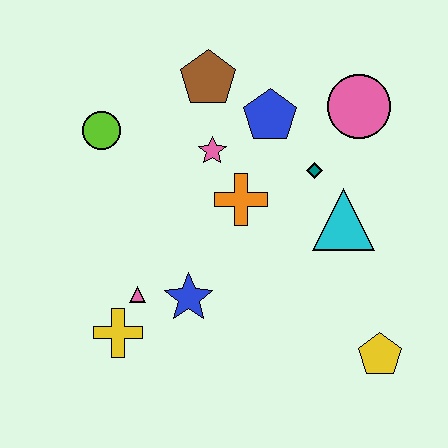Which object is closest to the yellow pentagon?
The cyan triangle is closest to the yellow pentagon.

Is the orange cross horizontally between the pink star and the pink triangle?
No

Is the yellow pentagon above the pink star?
No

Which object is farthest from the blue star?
The pink circle is farthest from the blue star.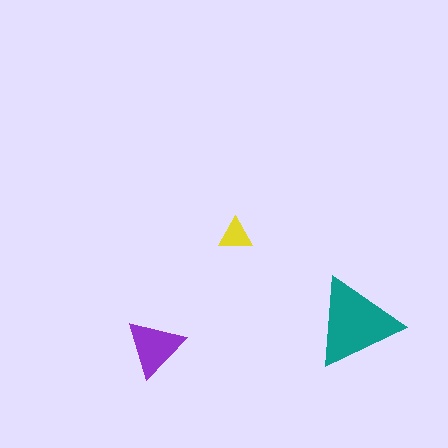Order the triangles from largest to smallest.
the teal one, the purple one, the yellow one.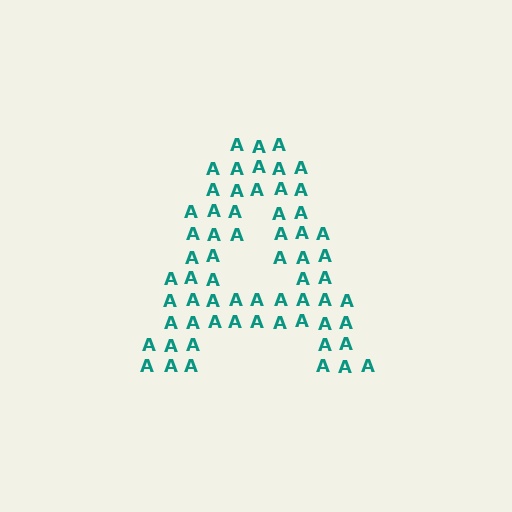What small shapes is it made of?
It is made of small letter A's.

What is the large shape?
The large shape is the letter A.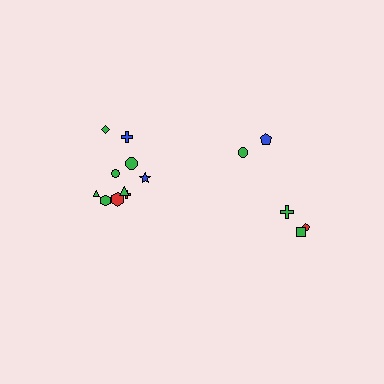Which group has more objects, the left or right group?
The left group.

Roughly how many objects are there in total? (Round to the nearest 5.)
Roughly 15 objects in total.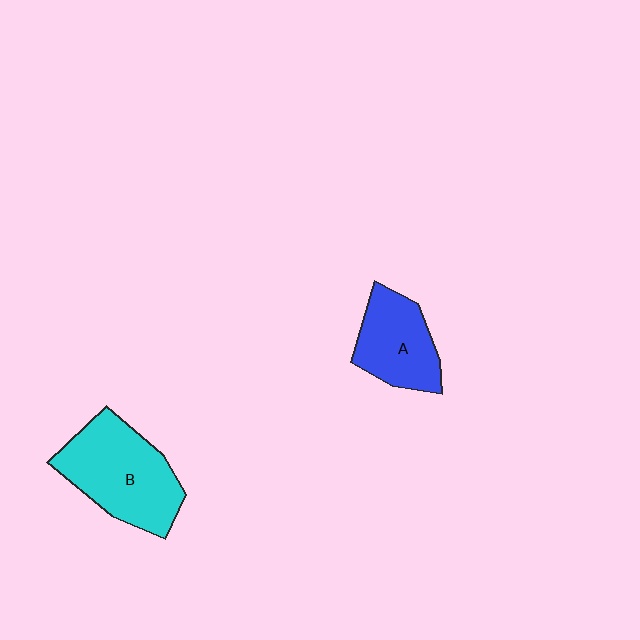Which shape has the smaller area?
Shape A (blue).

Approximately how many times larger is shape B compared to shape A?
Approximately 1.5 times.